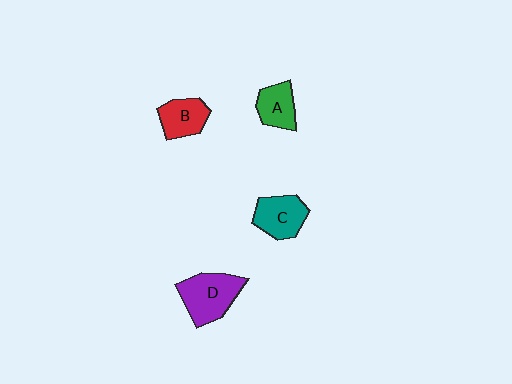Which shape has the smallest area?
Shape A (green).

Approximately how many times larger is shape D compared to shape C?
Approximately 1.3 times.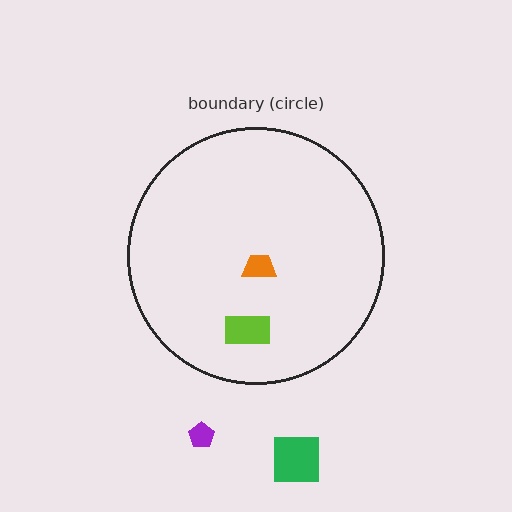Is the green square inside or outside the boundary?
Outside.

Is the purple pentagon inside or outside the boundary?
Outside.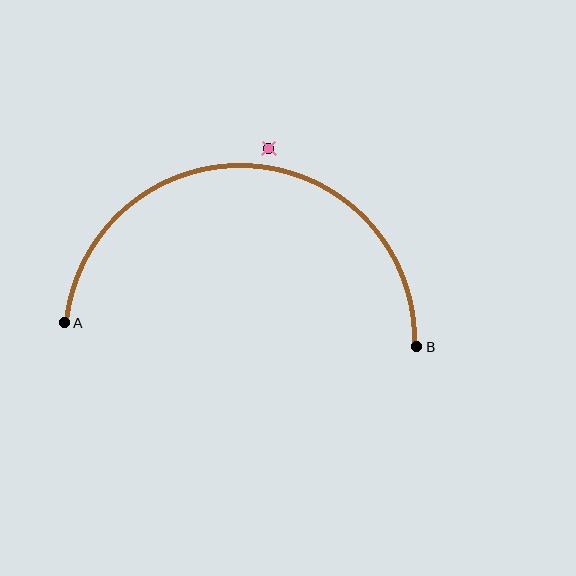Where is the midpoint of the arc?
The arc midpoint is the point on the curve farthest from the straight line joining A and B. It sits above that line.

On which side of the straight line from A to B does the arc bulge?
The arc bulges above the straight line connecting A and B.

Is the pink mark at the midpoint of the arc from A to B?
No — the pink mark does not lie on the arc at all. It sits slightly outside the curve.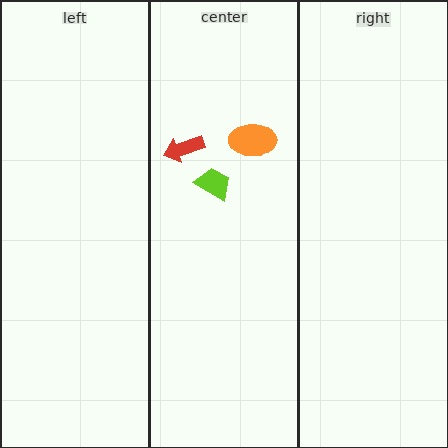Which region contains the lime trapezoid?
The center region.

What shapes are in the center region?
The red arrow, the lime trapezoid, the orange ellipse.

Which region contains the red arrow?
The center region.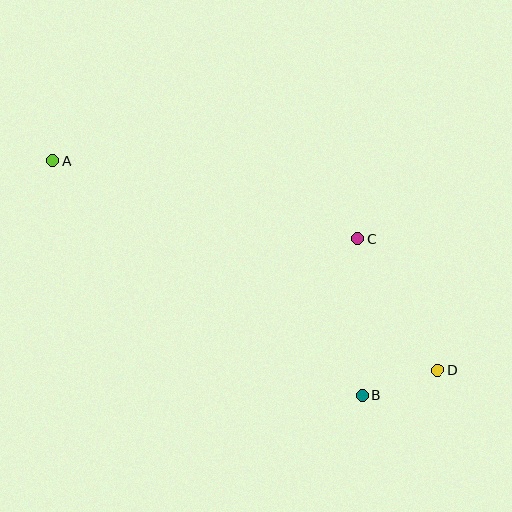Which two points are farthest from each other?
Points A and D are farthest from each other.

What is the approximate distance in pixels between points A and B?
The distance between A and B is approximately 388 pixels.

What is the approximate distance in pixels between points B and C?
The distance between B and C is approximately 156 pixels.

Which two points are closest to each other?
Points B and D are closest to each other.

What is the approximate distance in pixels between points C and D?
The distance between C and D is approximately 154 pixels.